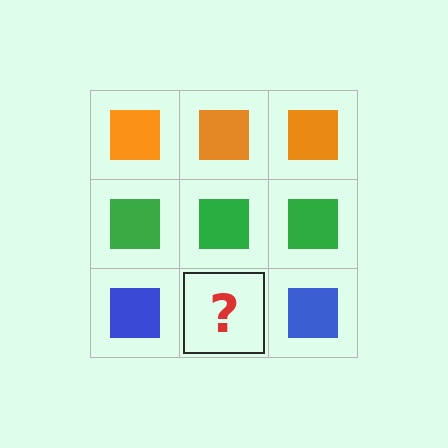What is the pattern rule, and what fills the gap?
The rule is that each row has a consistent color. The gap should be filled with a blue square.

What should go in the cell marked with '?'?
The missing cell should contain a blue square.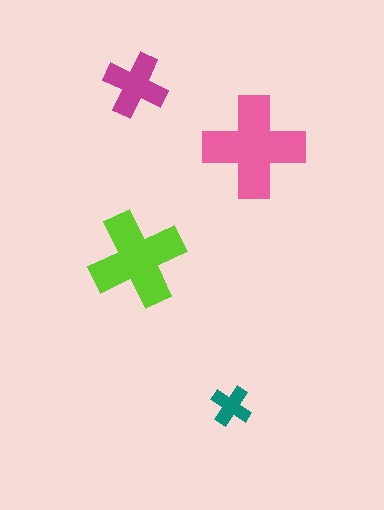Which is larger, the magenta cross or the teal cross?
The magenta one.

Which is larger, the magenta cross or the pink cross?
The pink one.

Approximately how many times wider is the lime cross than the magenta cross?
About 1.5 times wider.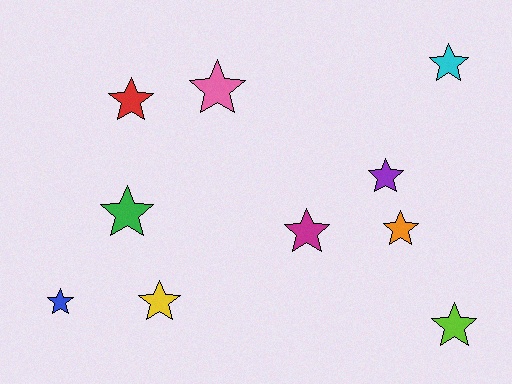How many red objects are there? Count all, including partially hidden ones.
There is 1 red object.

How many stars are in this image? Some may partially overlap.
There are 10 stars.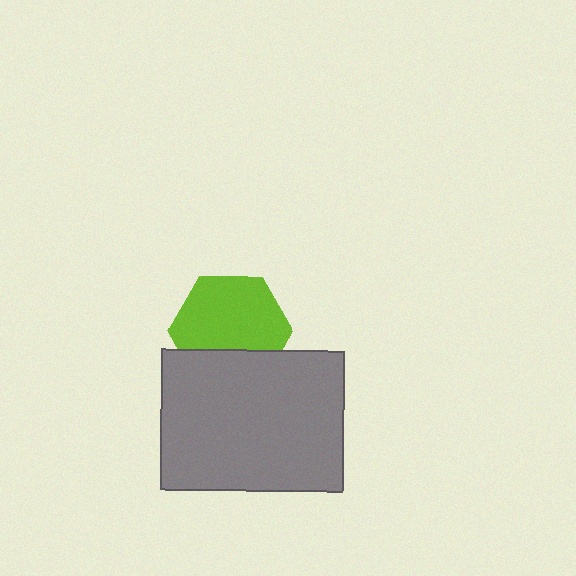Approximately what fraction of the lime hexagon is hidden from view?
Roughly 31% of the lime hexagon is hidden behind the gray rectangle.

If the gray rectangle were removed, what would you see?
You would see the complete lime hexagon.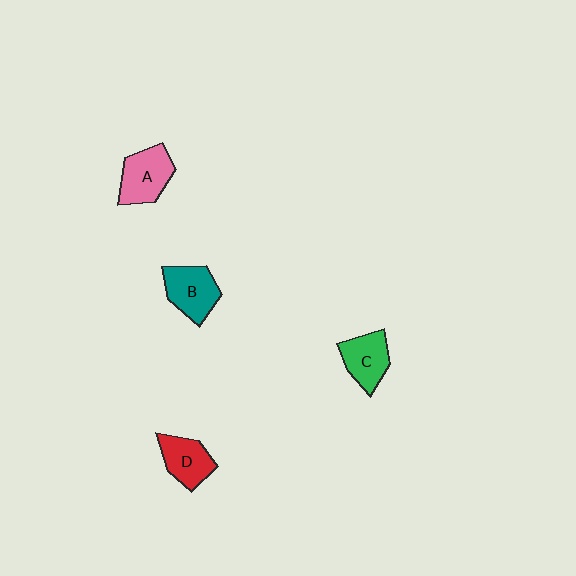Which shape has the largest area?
Shape A (pink).